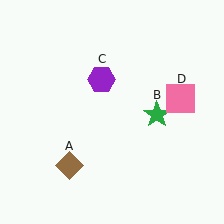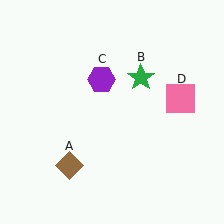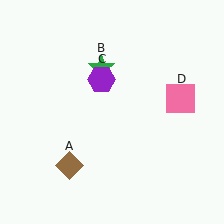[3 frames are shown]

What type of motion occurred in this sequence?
The green star (object B) rotated counterclockwise around the center of the scene.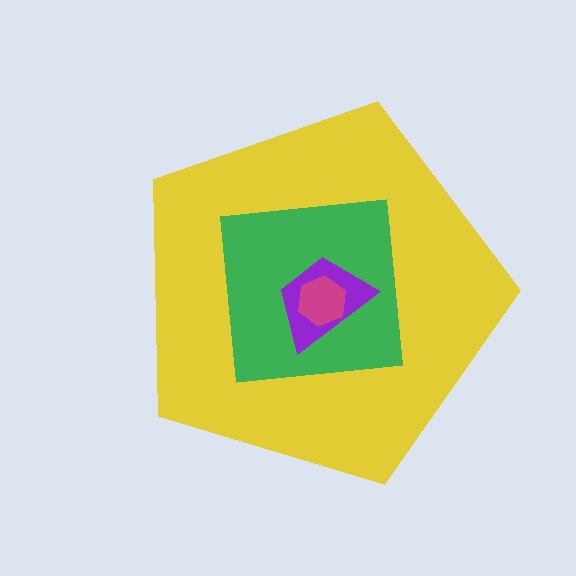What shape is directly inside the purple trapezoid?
The magenta hexagon.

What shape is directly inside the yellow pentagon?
The green square.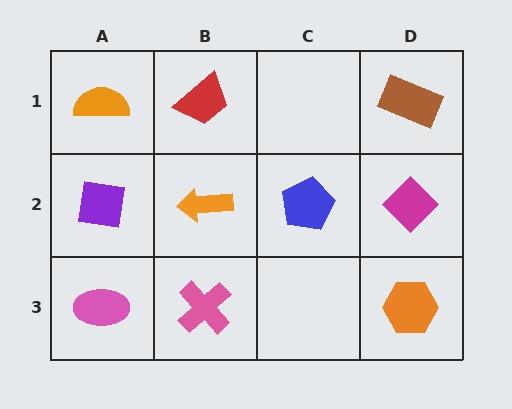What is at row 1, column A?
An orange semicircle.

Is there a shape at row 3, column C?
No, that cell is empty.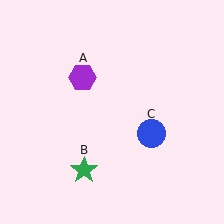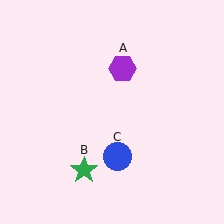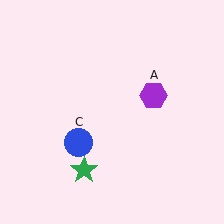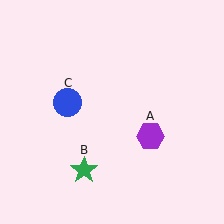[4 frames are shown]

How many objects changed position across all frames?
2 objects changed position: purple hexagon (object A), blue circle (object C).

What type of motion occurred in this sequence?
The purple hexagon (object A), blue circle (object C) rotated clockwise around the center of the scene.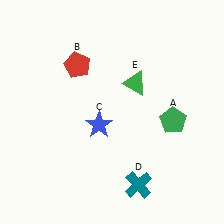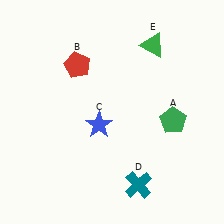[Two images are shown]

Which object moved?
The green triangle (E) moved up.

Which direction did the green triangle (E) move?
The green triangle (E) moved up.